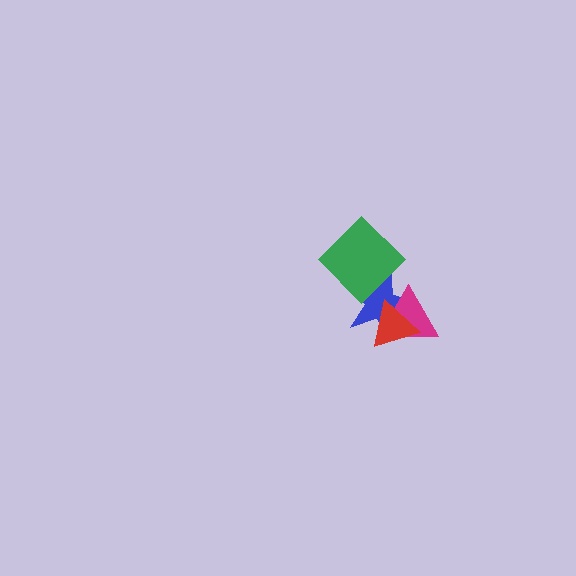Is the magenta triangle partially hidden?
Yes, it is partially covered by another shape.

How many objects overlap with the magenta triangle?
2 objects overlap with the magenta triangle.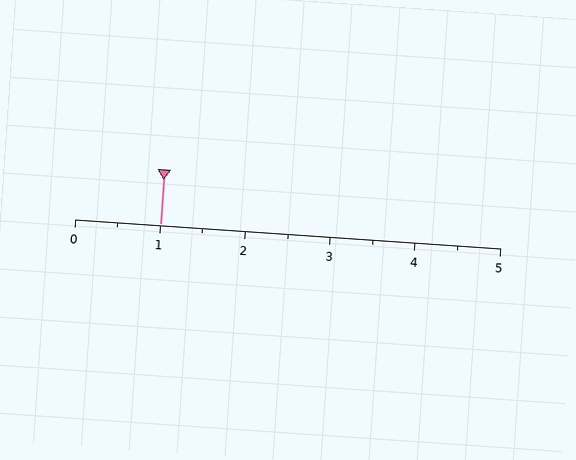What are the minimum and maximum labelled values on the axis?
The axis runs from 0 to 5.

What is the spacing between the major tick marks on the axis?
The major ticks are spaced 1 apart.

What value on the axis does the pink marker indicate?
The marker indicates approximately 1.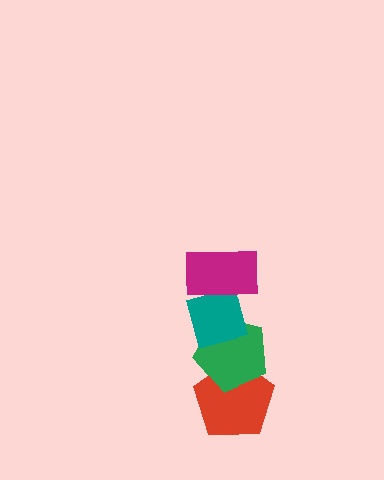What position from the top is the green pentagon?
The green pentagon is 3rd from the top.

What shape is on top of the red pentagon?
The green pentagon is on top of the red pentagon.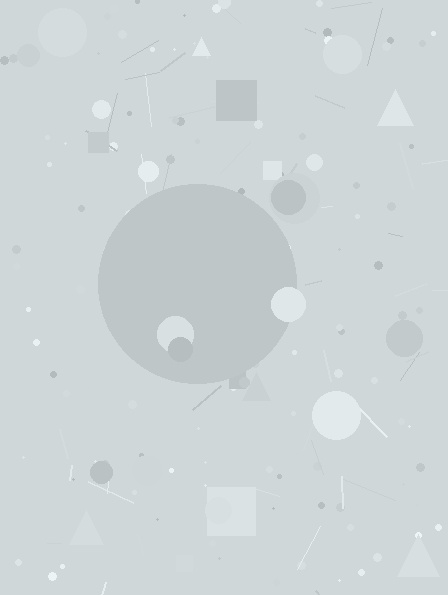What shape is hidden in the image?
A circle is hidden in the image.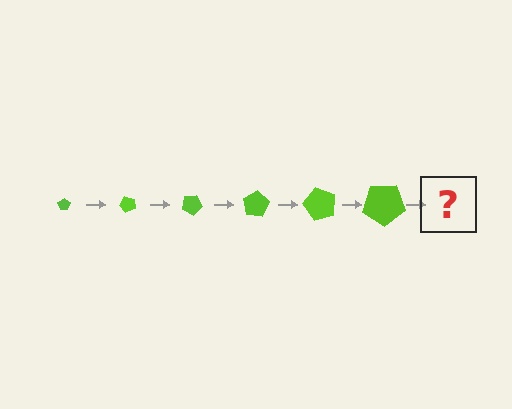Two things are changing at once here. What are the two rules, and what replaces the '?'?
The two rules are that the pentagon grows larger each step and it rotates 50 degrees each step. The '?' should be a pentagon, larger than the previous one and rotated 300 degrees from the start.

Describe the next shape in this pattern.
It should be a pentagon, larger than the previous one and rotated 300 degrees from the start.